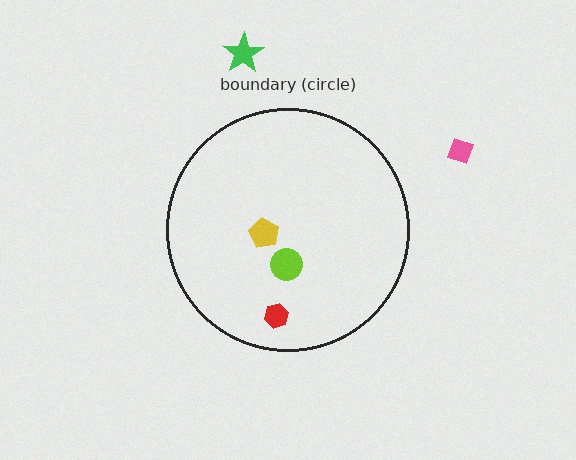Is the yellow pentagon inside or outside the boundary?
Inside.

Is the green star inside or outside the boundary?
Outside.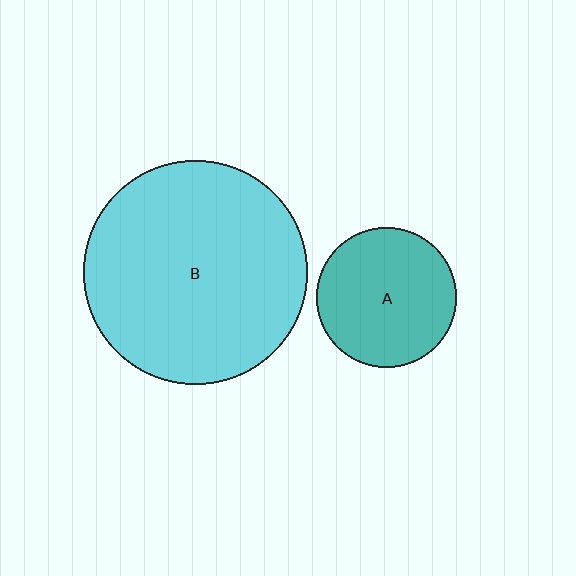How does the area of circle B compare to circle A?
Approximately 2.5 times.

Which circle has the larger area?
Circle B (cyan).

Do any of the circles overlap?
No, none of the circles overlap.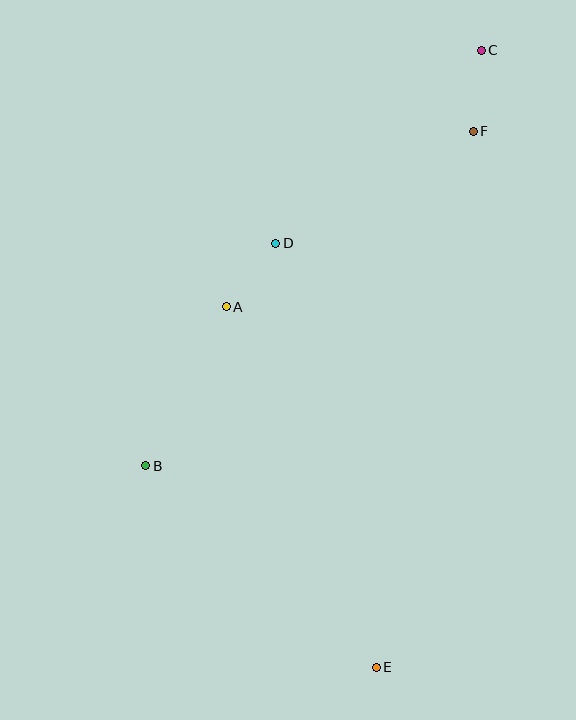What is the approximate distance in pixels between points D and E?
The distance between D and E is approximately 436 pixels.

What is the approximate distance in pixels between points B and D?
The distance between B and D is approximately 258 pixels.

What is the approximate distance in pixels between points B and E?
The distance between B and E is approximately 306 pixels.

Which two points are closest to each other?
Points A and D are closest to each other.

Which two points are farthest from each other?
Points C and E are farthest from each other.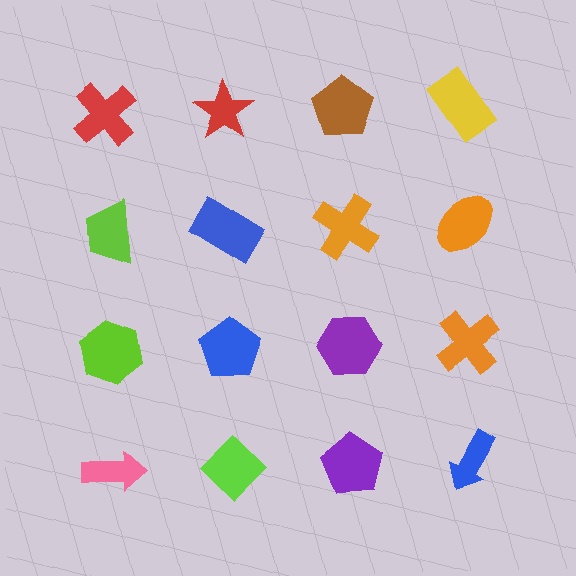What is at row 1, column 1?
A red cross.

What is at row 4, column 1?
A pink arrow.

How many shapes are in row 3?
4 shapes.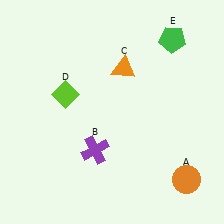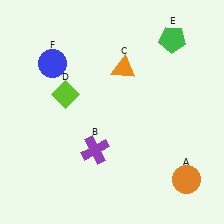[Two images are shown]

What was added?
A blue circle (F) was added in Image 2.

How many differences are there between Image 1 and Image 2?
There is 1 difference between the two images.